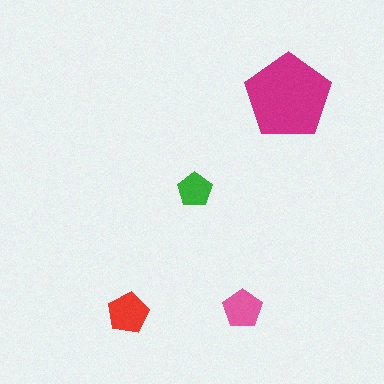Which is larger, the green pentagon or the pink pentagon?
The pink one.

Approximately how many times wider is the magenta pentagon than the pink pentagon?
About 2 times wider.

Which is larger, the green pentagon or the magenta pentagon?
The magenta one.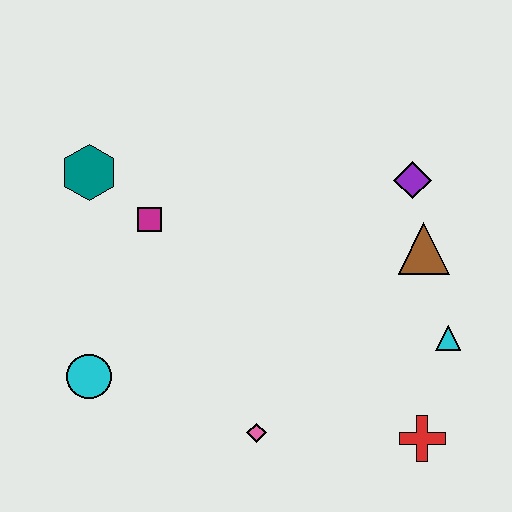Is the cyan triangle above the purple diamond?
No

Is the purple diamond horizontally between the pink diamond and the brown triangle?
Yes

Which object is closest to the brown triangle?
The purple diamond is closest to the brown triangle.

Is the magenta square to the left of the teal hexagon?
No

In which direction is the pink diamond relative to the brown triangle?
The pink diamond is below the brown triangle.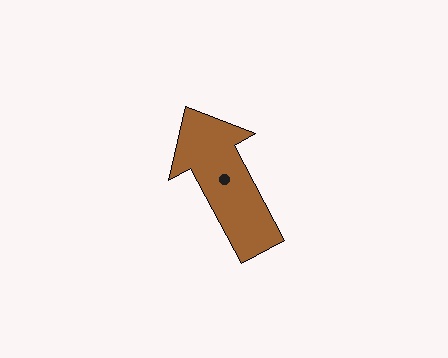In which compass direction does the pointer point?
Northwest.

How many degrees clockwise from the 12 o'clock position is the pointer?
Approximately 332 degrees.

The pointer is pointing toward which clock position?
Roughly 11 o'clock.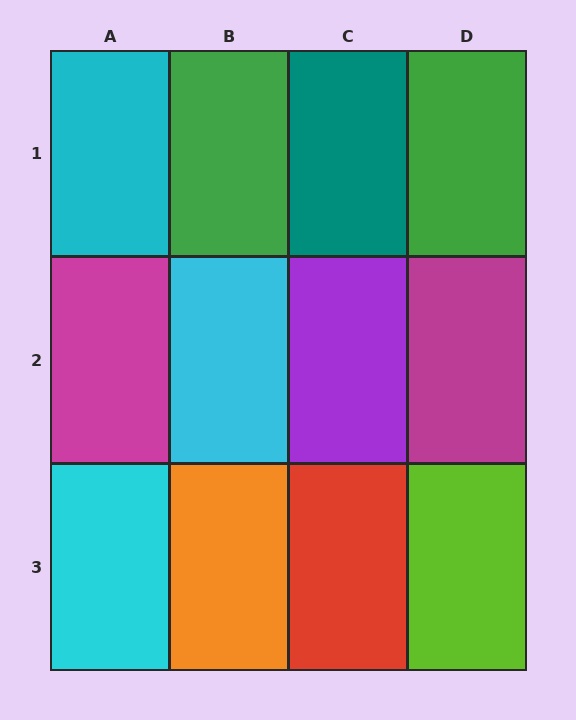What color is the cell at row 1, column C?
Teal.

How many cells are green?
2 cells are green.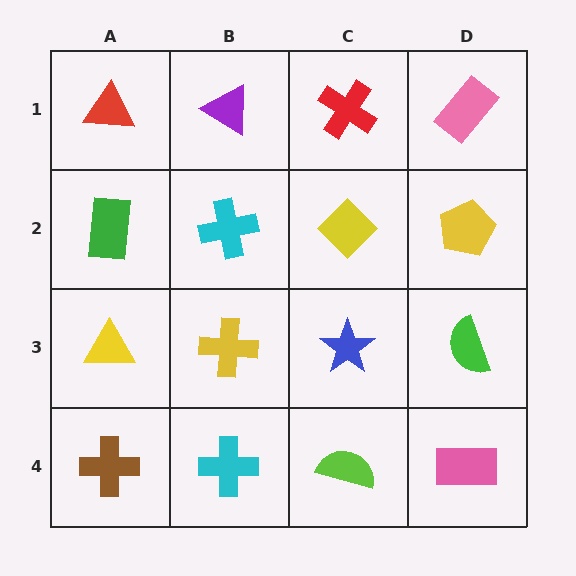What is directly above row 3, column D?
A yellow pentagon.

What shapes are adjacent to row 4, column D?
A green semicircle (row 3, column D), a lime semicircle (row 4, column C).